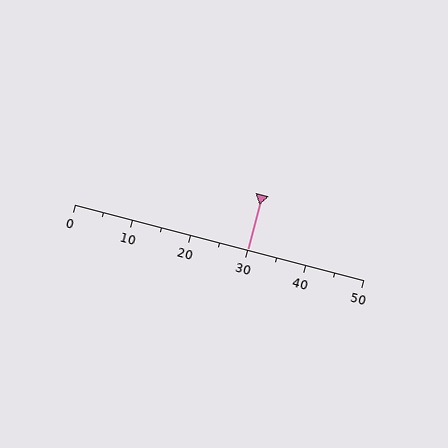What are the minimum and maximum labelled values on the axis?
The axis runs from 0 to 50.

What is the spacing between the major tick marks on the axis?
The major ticks are spaced 10 apart.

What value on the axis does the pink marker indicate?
The marker indicates approximately 30.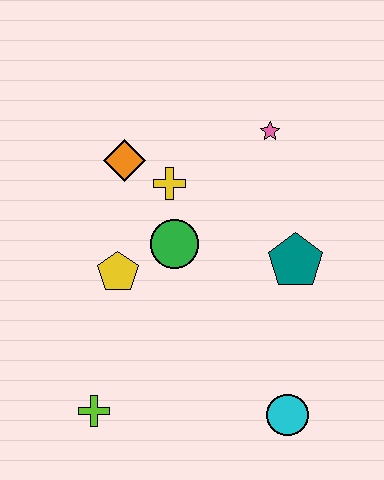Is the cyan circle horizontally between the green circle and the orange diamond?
No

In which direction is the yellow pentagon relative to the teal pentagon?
The yellow pentagon is to the left of the teal pentagon.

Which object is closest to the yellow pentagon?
The green circle is closest to the yellow pentagon.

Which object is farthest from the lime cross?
The pink star is farthest from the lime cross.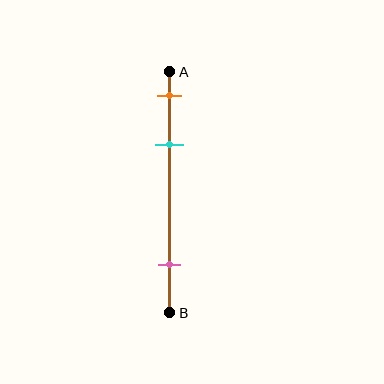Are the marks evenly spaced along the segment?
No, the marks are not evenly spaced.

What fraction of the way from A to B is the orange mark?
The orange mark is approximately 10% (0.1) of the way from A to B.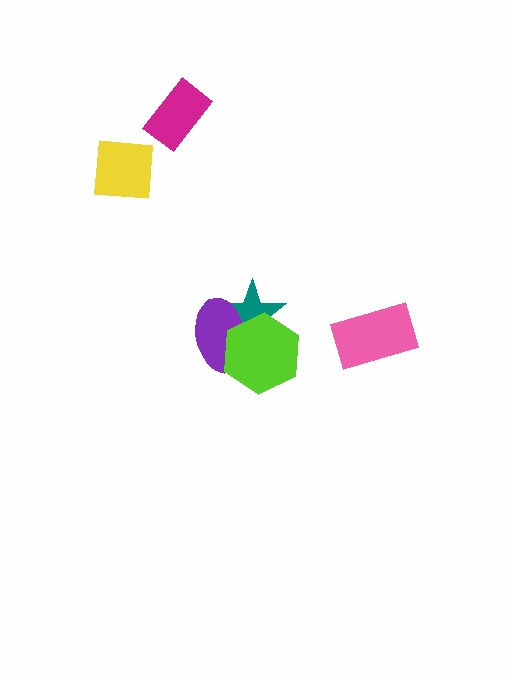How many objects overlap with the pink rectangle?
0 objects overlap with the pink rectangle.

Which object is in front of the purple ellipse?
The lime hexagon is in front of the purple ellipse.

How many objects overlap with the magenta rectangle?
0 objects overlap with the magenta rectangle.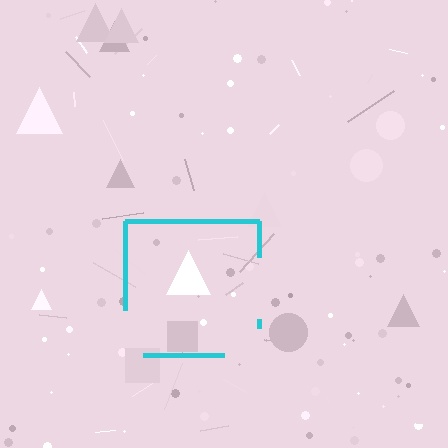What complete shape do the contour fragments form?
The contour fragments form a square.